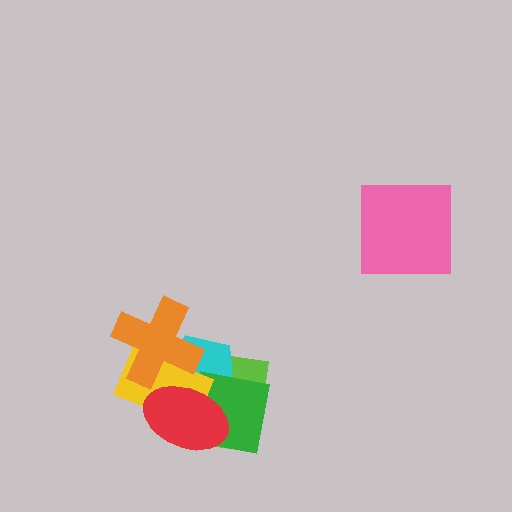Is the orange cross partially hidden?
No, no other shape covers it.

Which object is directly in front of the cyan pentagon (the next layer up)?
The green square is directly in front of the cyan pentagon.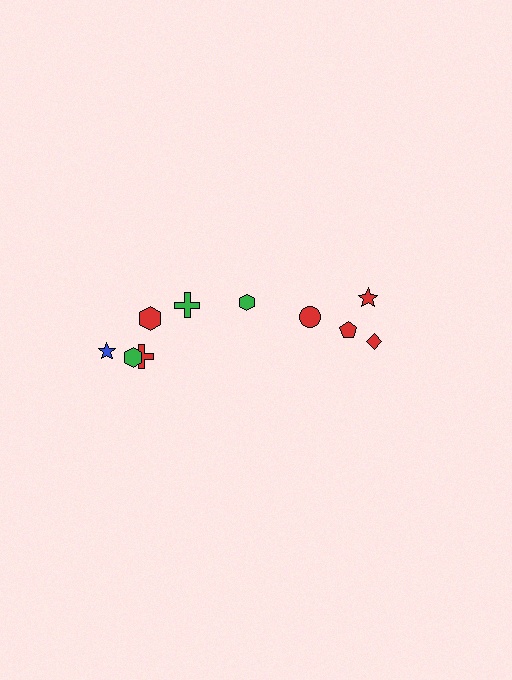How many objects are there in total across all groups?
There are 10 objects.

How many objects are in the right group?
There are 4 objects.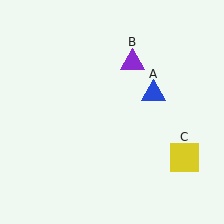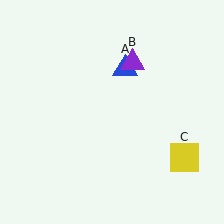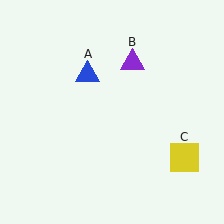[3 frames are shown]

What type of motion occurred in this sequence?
The blue triangle (object A) rotated counterclockwise around the center of the scene.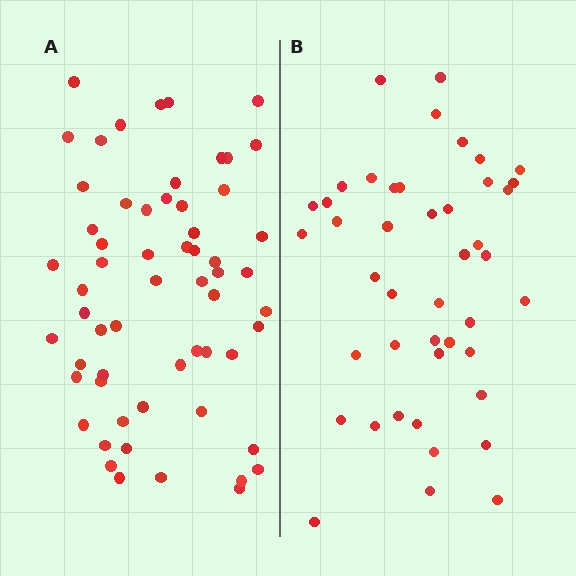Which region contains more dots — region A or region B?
Region A (the left region) has more dots.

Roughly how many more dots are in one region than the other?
Region A has approximately 15 more dots than region B.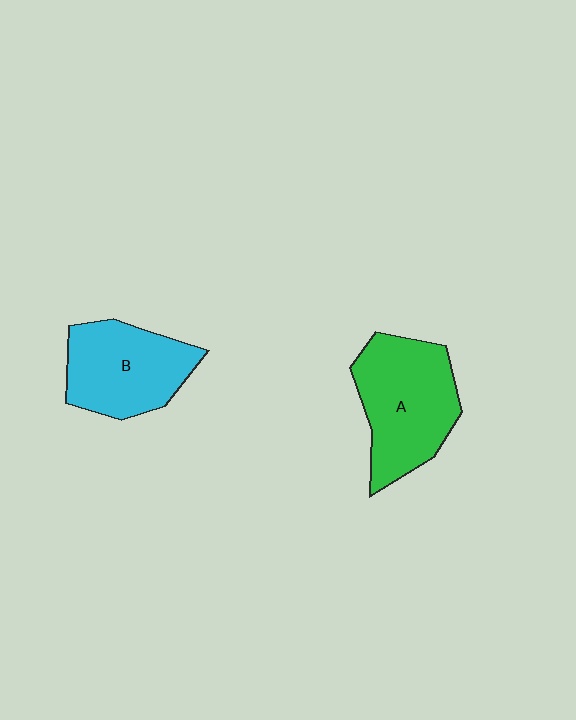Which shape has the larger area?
Shape A (green).